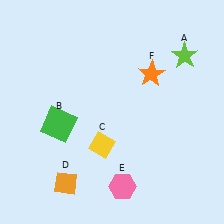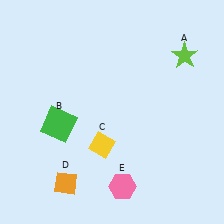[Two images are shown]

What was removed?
The orange star (F) was removed in Image 2.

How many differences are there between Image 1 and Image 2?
There is 1 difference between the two images.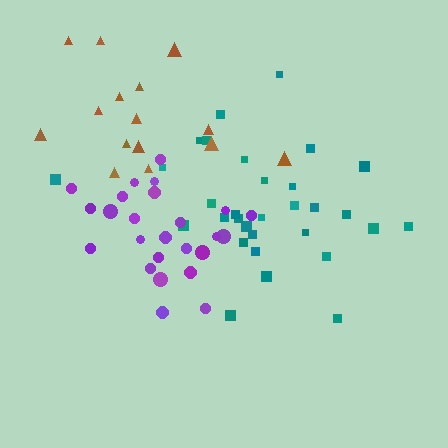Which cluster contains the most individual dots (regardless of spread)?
Teal (31).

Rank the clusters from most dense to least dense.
purple, teal, brown.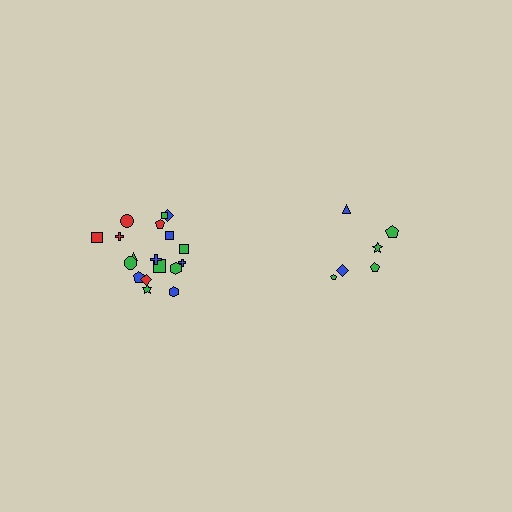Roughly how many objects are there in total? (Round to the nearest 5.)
Roughly 25 objects in total.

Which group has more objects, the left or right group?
The left group.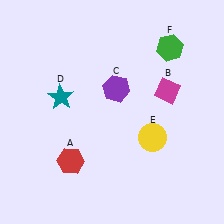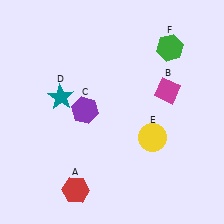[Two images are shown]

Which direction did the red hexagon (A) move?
The red hexagon (A) moved down.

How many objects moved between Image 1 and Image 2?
2 objects moved between the two images.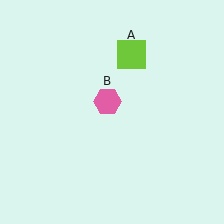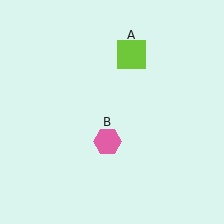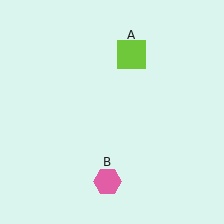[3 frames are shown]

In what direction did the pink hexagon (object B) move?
The pink hexagon (object B) moved down.